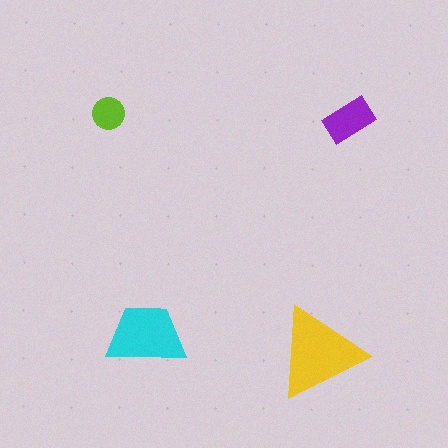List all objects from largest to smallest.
The yellow triangle, the cyan trapezoid, the purple rectangle, the lime circle.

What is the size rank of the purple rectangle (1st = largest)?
3rd.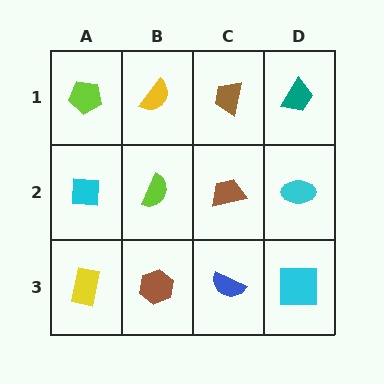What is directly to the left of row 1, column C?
A yellow semicircle.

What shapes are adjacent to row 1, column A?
A cyan square (row 2, column A), a yellow semicircle (row 1, column B).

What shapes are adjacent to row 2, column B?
A yellow semicircle (row 1, column B), a brown hexagon (row 3, column B), a cyan square (row 2, column A), a brown trapezoid (row 2, column C).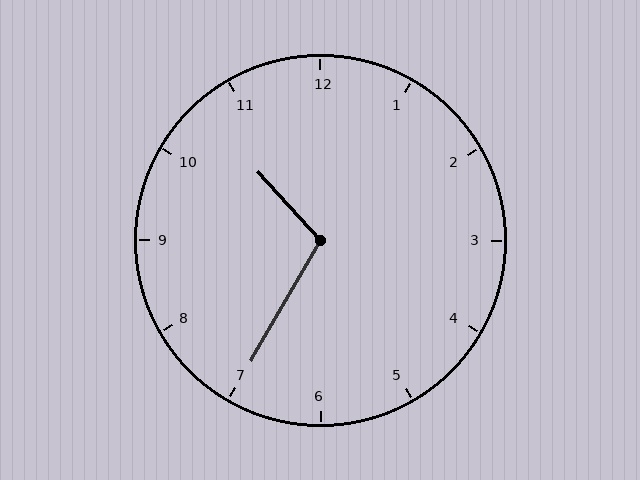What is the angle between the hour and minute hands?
Approximately 108 degrees.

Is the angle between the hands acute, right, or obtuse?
It is obtuse.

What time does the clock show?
10:35.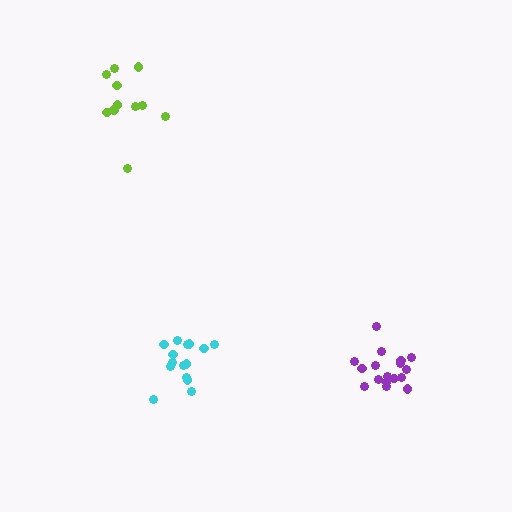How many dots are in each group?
Group 1: 17 dots, Group 2: 11 dots, Group 3: 15 dots (43 total).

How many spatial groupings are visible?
There are 3 spatial groupings.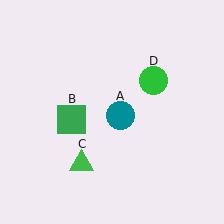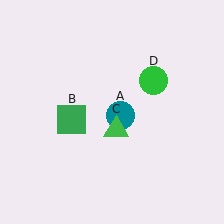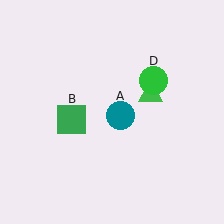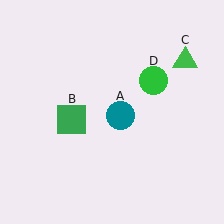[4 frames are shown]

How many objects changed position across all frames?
1 object changed position: green triangle (object C).